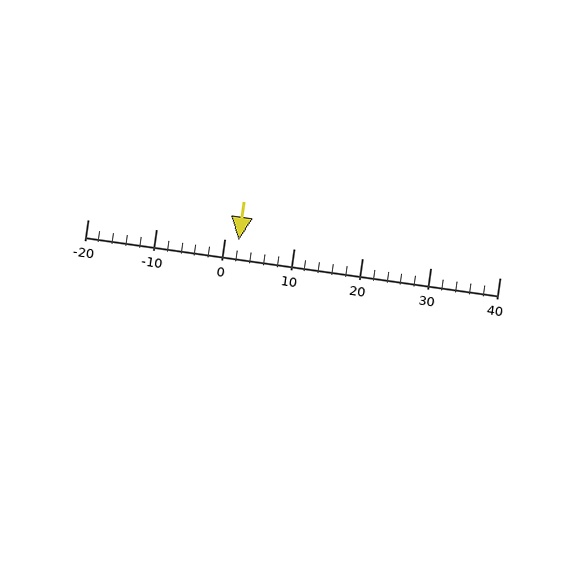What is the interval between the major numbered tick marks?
The major tick marks are spaced 10 units apart.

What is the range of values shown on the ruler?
The ruler shows values from -20 to 40.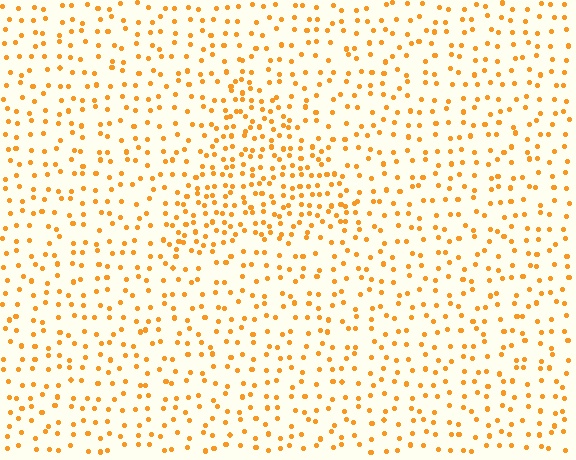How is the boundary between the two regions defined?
The boundary is defined by a change in element density (approximately 1.9x ratio). All elements are the same color, size, and shape.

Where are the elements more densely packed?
The elements are more densely packed inside the triangle boundary.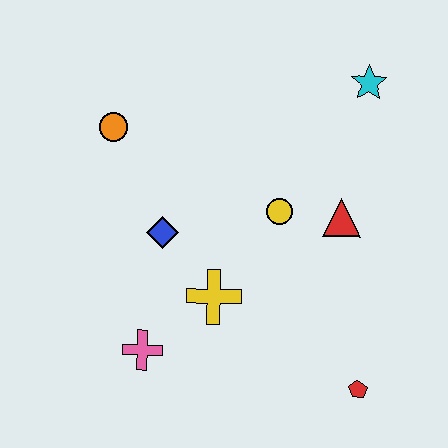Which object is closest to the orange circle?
The blue diamond is closest to the orange circle.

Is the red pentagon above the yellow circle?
No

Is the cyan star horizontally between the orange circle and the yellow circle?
No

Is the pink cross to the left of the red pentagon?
Yes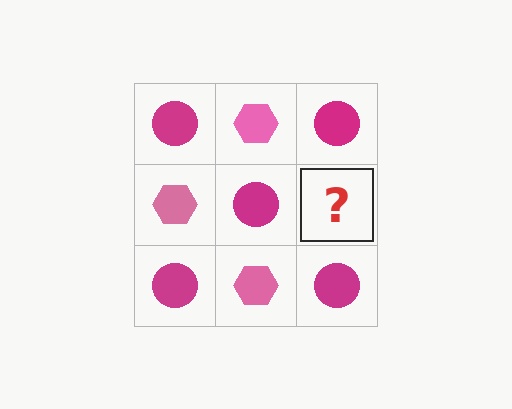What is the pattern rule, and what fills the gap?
The rule is that it alternates magenta circle and pink hexagon in a checkerboard pattern. The gap should be filled with a pink hexagon.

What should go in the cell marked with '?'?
The missing cell should contain a pink hexagon.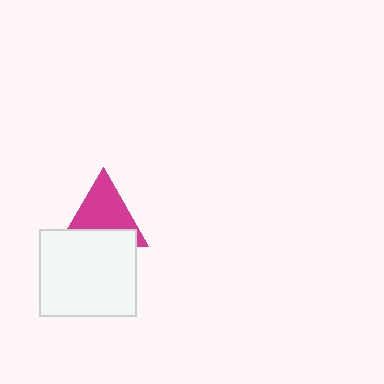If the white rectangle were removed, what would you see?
You would see the complete magenta triangle.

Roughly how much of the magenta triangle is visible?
About half of it is visible (roughly 64%).